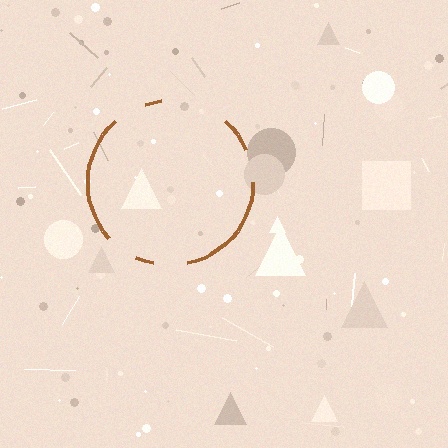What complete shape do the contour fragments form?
The contour fragments form a circle.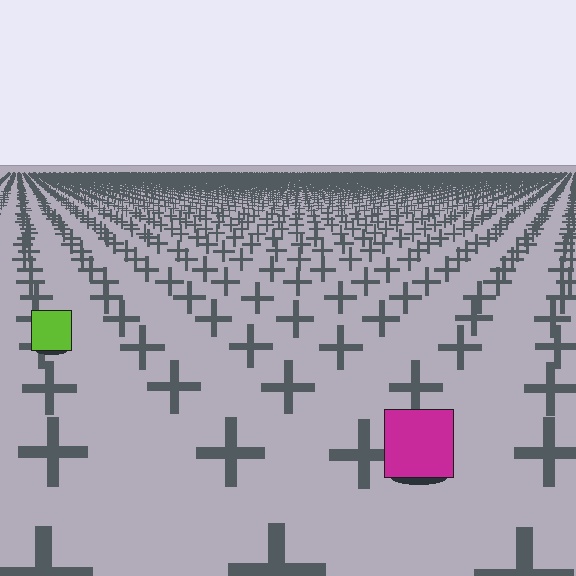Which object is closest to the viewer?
The magenta square is closest. The texture marks near it are larger and more spread out.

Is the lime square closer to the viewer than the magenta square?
No. The magenta square is closer — you can tell from the texture gradient: the ground texture is coarser near it.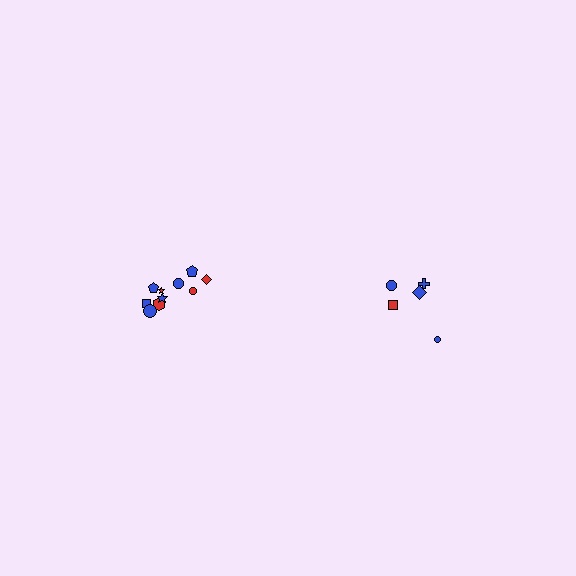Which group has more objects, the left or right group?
The left group.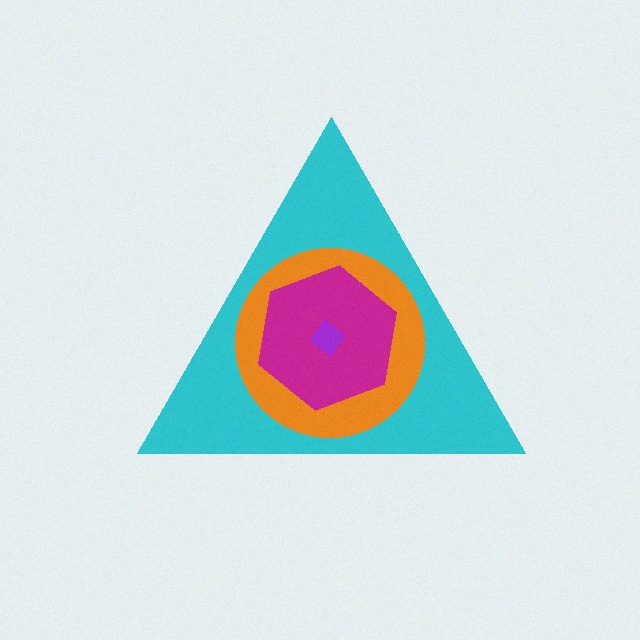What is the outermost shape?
The cyan triangle.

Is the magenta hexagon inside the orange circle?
Yes.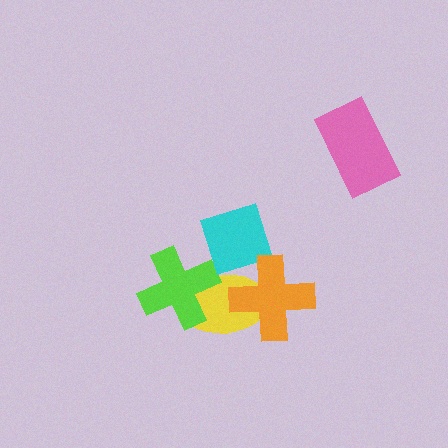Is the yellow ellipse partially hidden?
Yes, it is partially covered by another shape.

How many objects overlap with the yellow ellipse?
2 objects overlap with the yellow ellipse.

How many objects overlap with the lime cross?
1 object overlaps with the lime cross.